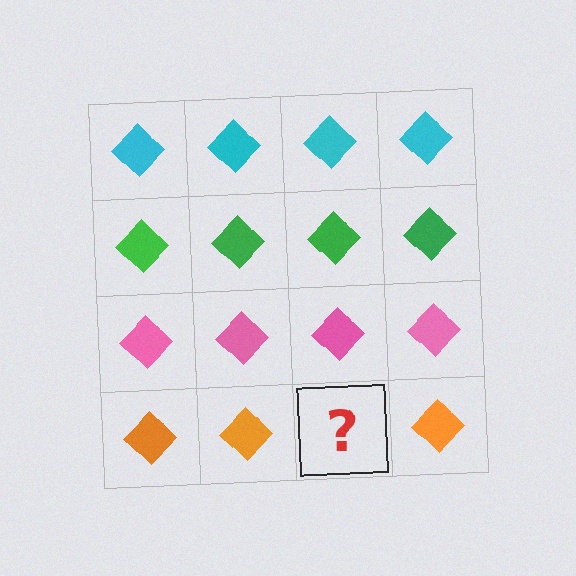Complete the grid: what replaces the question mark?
The question mark should be replaced with an orange diamond.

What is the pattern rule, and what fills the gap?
The rule is that each row has a consistent color. The gap should be filled with an orange diamond.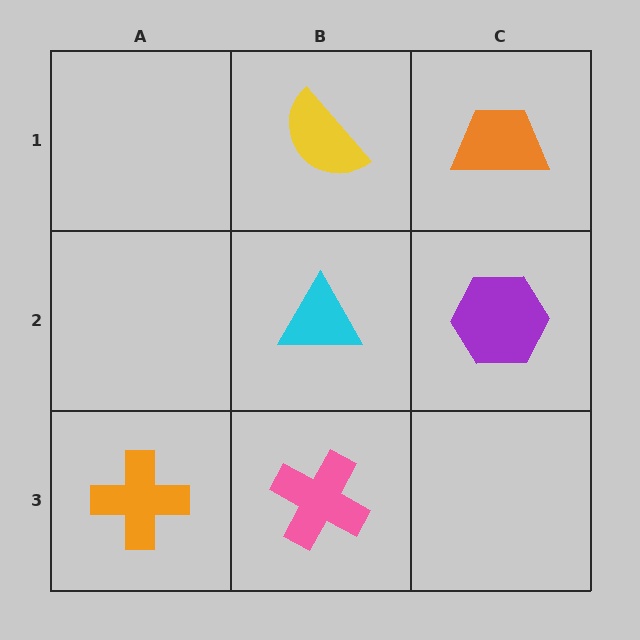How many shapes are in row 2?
2 shapes.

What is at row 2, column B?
A cyan triangle.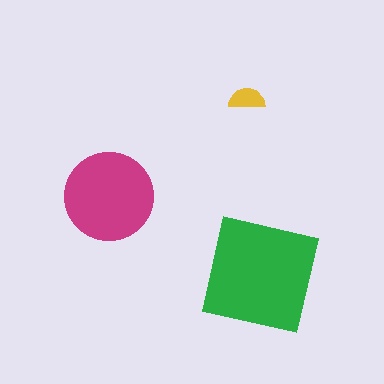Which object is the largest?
The green square.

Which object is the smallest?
The yellow semicircle.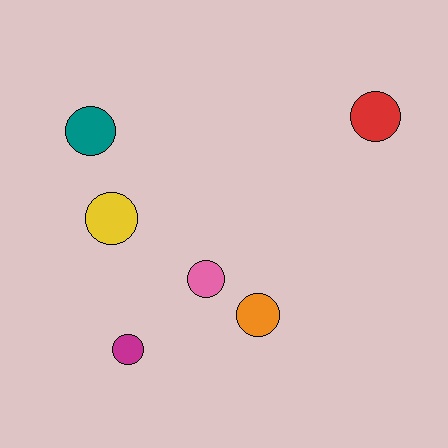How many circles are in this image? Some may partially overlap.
There are 6 circles.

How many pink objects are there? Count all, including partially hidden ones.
There is 1 pink object.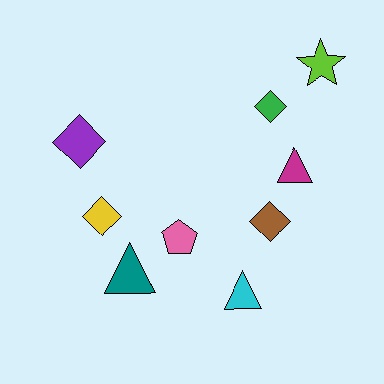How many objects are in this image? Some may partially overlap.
There are 9 objects.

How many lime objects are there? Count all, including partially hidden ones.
There is 1 lime object.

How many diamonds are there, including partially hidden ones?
There are 4 diamonds.